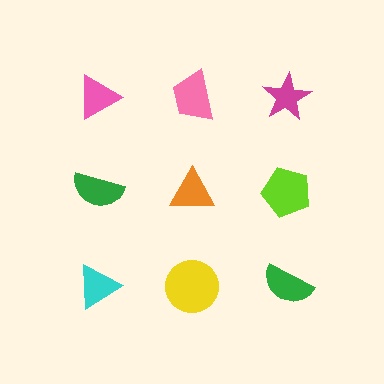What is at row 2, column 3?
A lime pentagon.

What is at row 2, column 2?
An orange triangle.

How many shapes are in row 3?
3 shapes.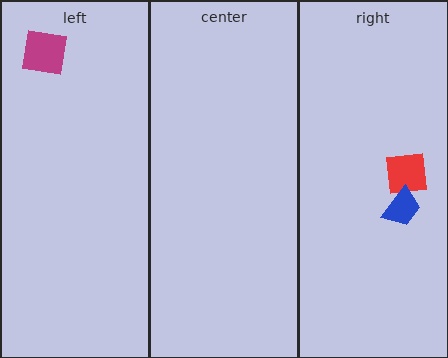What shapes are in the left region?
The magenta square.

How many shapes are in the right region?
2.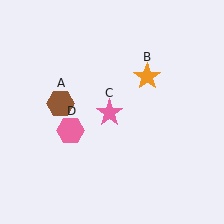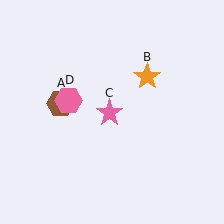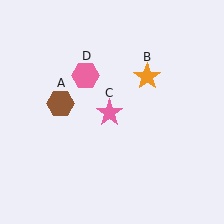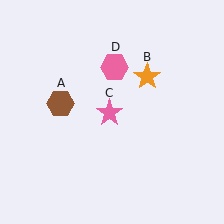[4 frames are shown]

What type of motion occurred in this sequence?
The pink hexagon (object D) rotated clockwise around the center of the scene.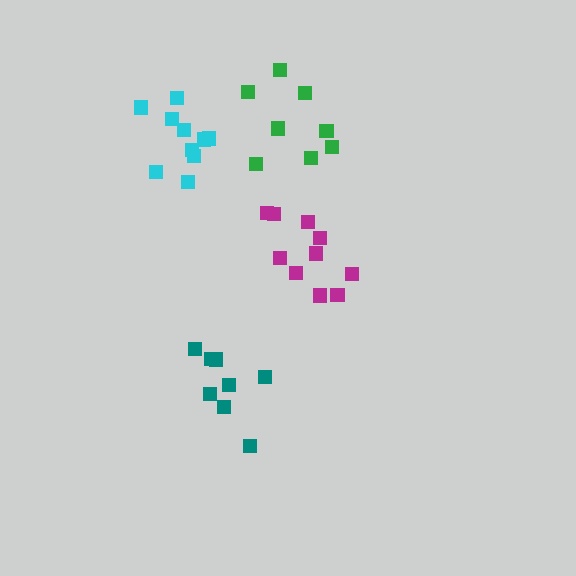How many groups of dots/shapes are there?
There are 4 groups.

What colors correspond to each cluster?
The clusters are colored: magenta, cyan, teal, green.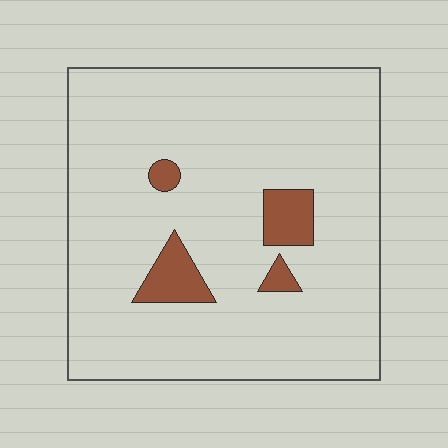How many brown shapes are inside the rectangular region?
4.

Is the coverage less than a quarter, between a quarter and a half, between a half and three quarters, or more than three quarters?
Less than a quarter.